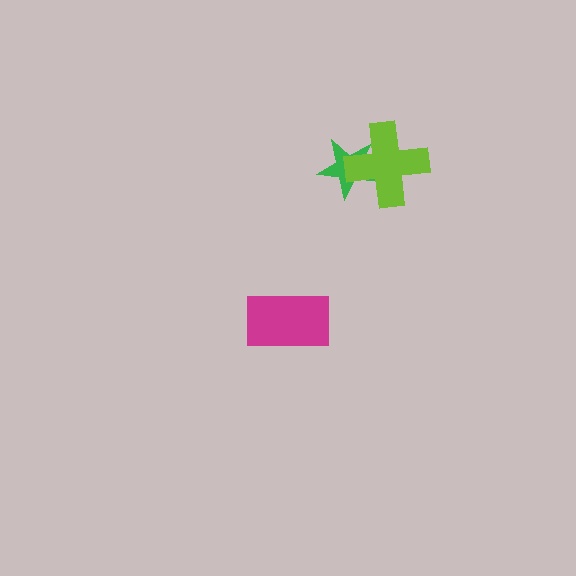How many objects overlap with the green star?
1 object overlaps with the green star.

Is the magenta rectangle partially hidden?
No, no other shape covers it.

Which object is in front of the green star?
The lime cross is in front of the green star.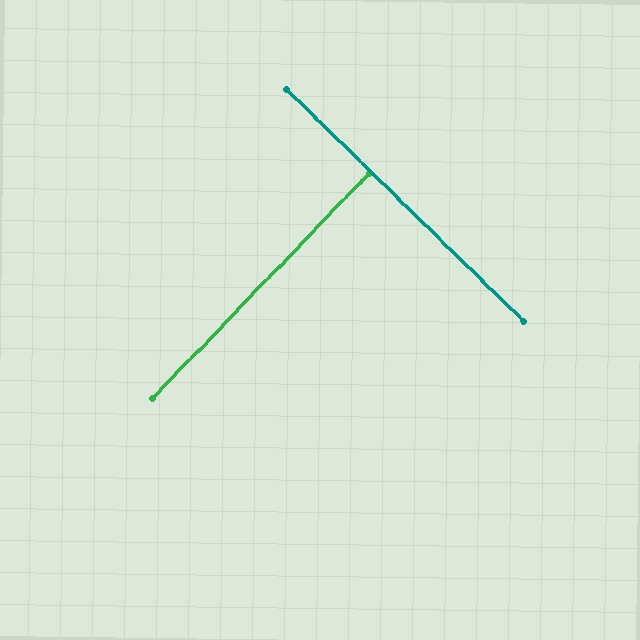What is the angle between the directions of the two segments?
Approximately 90 degrees.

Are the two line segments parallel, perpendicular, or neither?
Perpendicular — they meet at approximately 90°.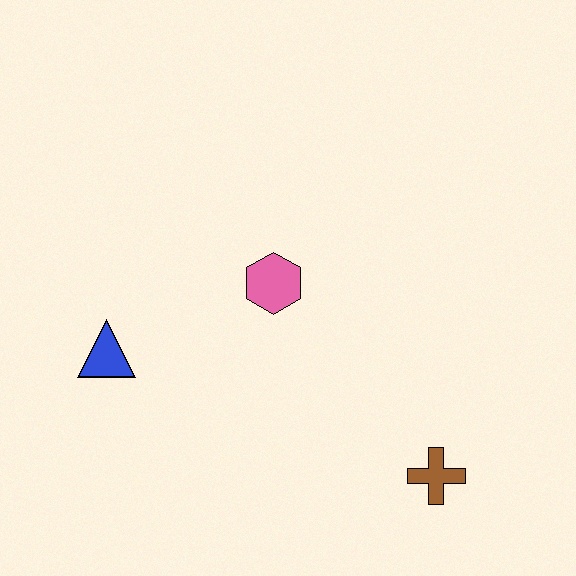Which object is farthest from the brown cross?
The blue triangle is farthest from the brown cross.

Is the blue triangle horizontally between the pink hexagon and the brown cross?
No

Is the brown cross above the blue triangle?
No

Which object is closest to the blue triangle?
The pink hexagon is closest to the blue triangle.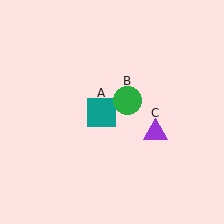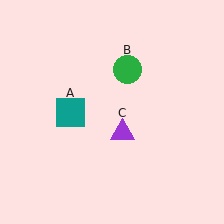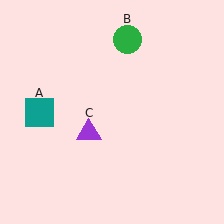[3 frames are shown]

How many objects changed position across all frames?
3 objects changed position: teal square (object A), green circle (object B), purple triangle (object C).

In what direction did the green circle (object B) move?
The green circle (object B) moved up.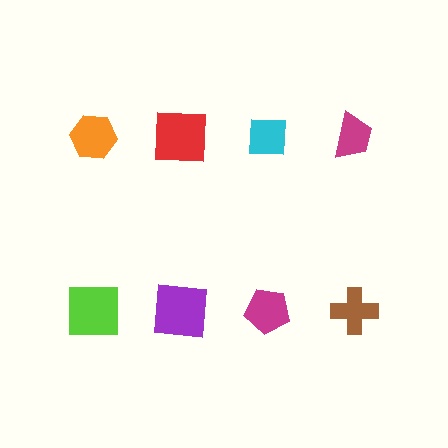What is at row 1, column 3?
A cyan square.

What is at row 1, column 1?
An orange hexagon.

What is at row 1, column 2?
A red square.